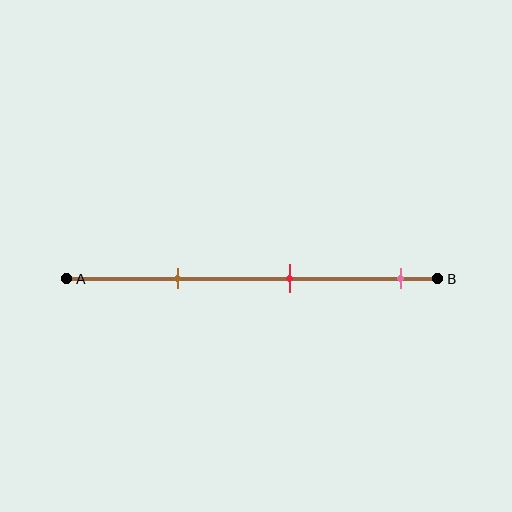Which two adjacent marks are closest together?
The brown and red marks are the closest adjacent pair.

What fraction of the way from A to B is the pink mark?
The pink mark is approximately 90% (0.9) of the way from A to B.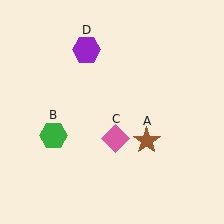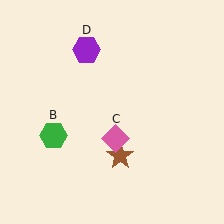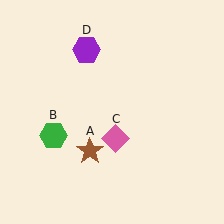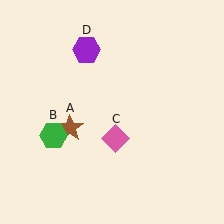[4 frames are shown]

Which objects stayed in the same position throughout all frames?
Green hexagon (object B) and pink diamond (object C) and purple hexagon (object D) remained stationary.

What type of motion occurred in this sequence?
The brown star (object A) rotated clockwise around the center of the scene.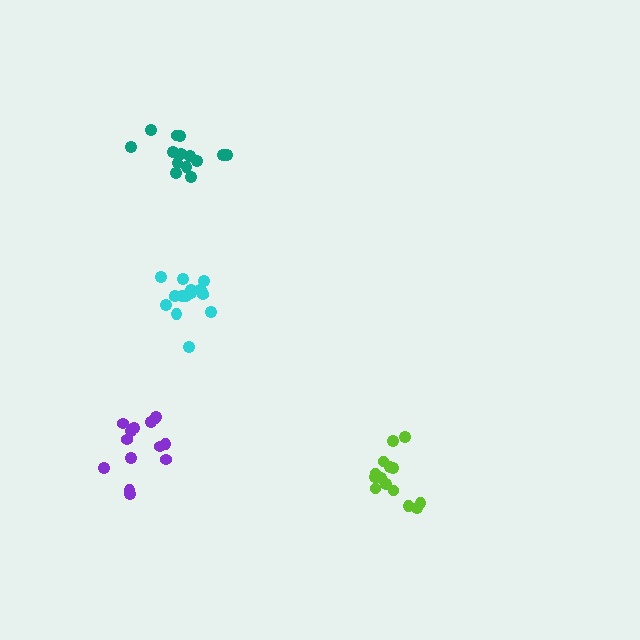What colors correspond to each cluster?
The clusters are colored: cyan, lime, purple, teal.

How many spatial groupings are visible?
There are 4 spatial groupings.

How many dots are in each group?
Group 1: 16 dots, Group 2: 14 dots, Group 3: 14 dots, Group 4: 14 dots (58 total).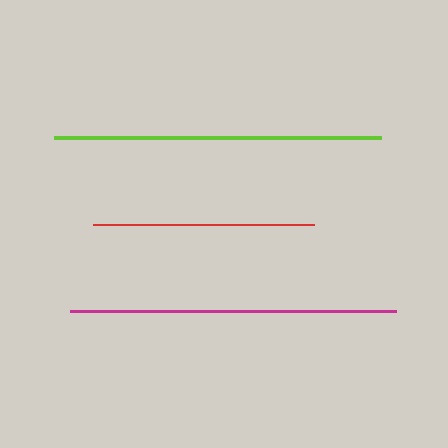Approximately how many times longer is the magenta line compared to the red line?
The magenta line is approximately 1.5 times the length of the red line.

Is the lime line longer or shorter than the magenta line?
The lime line is longer than the magenta line.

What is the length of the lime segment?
The lime segment is approximately 327 pixels long.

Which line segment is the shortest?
The red line is the shortest at approximately 221 pixels.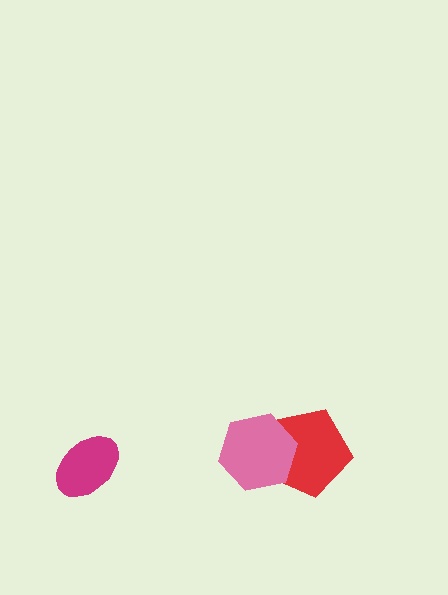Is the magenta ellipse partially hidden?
No, no other shape covers it.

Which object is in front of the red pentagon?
The pink hexagon is in front of the red pentagon.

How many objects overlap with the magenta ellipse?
0 objects overlap with the magenta ellipse.